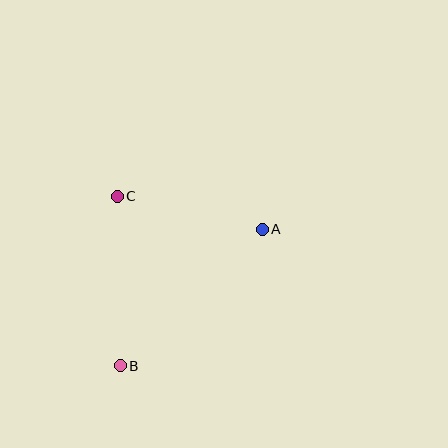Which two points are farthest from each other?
Points A and B are farthest from each other.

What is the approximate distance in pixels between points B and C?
The distance between B and C is approximately 169 pixels.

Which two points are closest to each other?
Points A and C are closest to each other.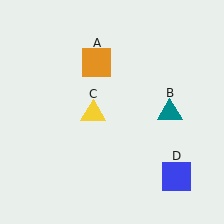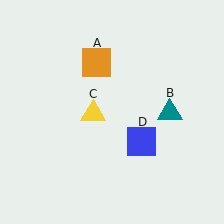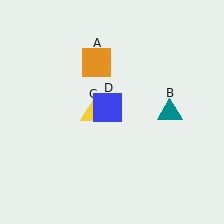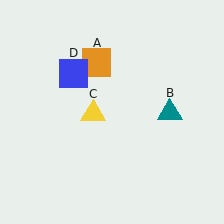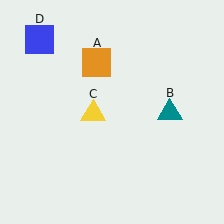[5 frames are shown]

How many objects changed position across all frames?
1 object changed position: blue square (object D).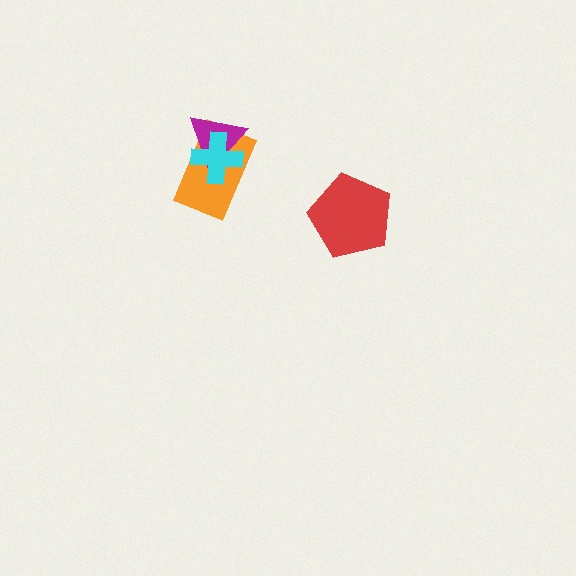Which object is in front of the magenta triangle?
The cyan cross is in front of the magenta triangle.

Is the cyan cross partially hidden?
No, no other shape covers it.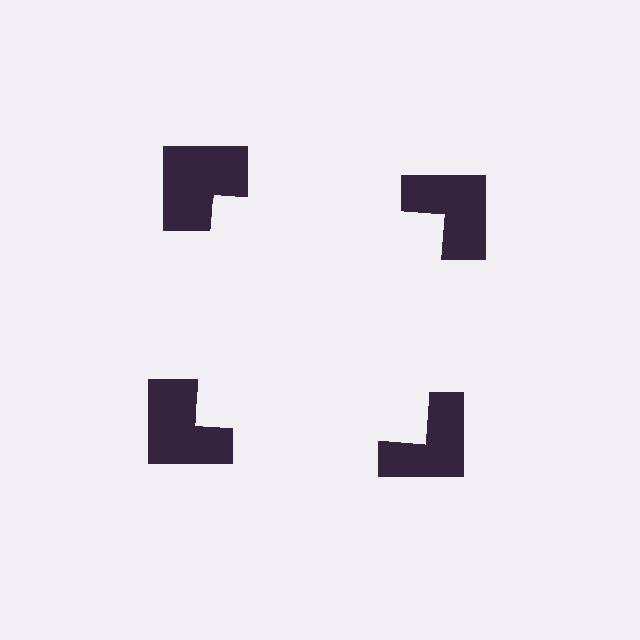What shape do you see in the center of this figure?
An illusory square — its edges are inferred from the aligned wedge cuts in the notched squares, not physically drawn.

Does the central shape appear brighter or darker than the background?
It typically appears slightly brighter than the background, even though no actual brightness change is drawn.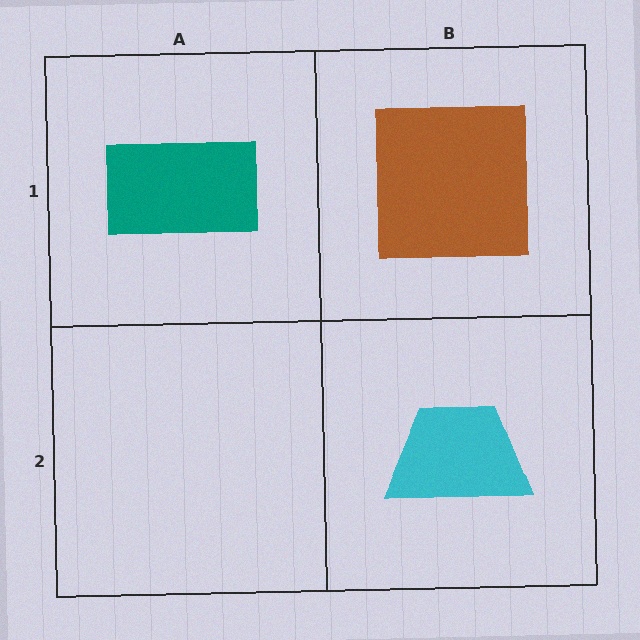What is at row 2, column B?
A cyan trapezoid.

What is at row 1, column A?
A teal rectangle.